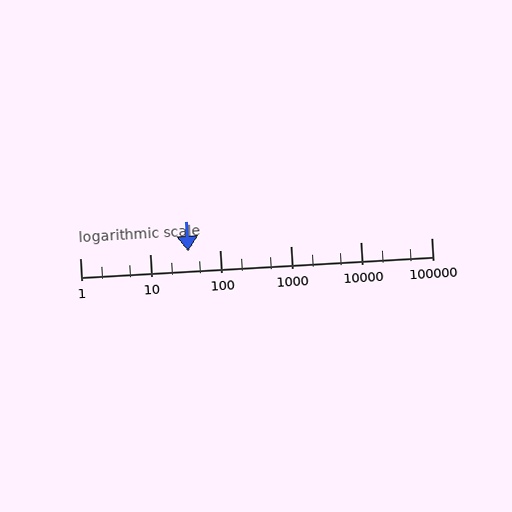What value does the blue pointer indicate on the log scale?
The pointer indicates approximately 35.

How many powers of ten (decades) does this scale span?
The scale spans 5 decades, from 1 to 100000.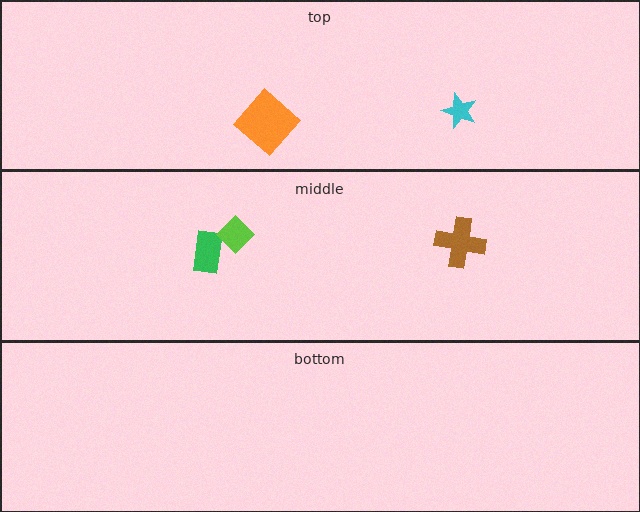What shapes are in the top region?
The orange diamond, the cyan star.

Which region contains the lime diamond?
The middle region.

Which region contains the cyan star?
The top region.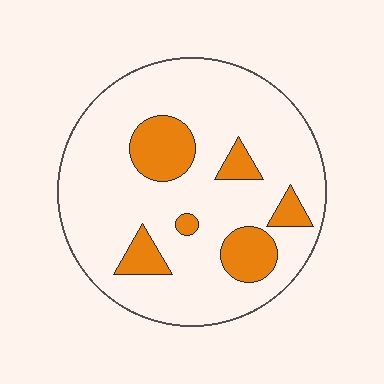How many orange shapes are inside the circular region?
6.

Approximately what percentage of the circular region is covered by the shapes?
Approximately 20%.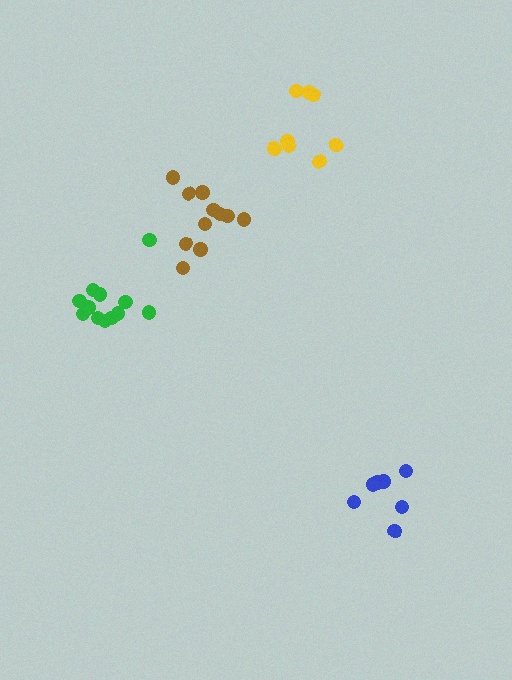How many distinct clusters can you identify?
There are 4 distinct clusters.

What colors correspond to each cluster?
The clusters are colored: blue, brown, green, yellow.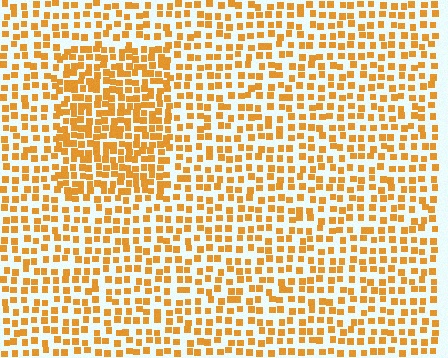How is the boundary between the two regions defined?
The boundary is defined by a change in element density (approximately 1.7x ratio). All elements are the same color, size, and shape.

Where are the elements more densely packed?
The elements are more densely packed inside the rectangle boundary.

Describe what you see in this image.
The image contains small orange elements arranged at two different densities. A rectangle-shaped region is visible where the elements are more densely packed than the surrounding area.